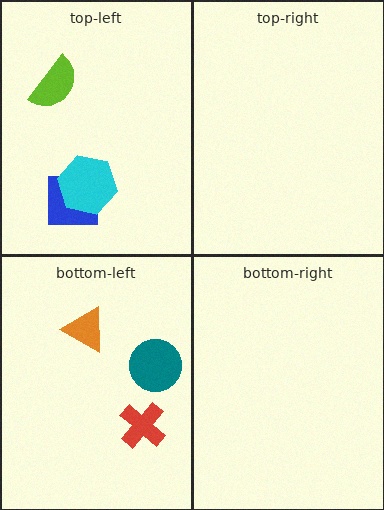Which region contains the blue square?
The top-left region.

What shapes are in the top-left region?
The blue square, the lime semicircle, the cyan hexagon.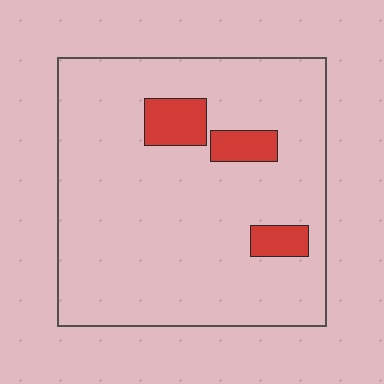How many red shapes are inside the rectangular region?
3.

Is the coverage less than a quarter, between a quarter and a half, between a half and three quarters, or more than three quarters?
Less than a quarter.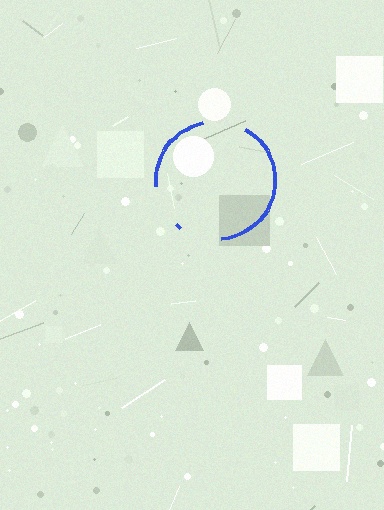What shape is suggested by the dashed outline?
The dashed outline suggests a circle.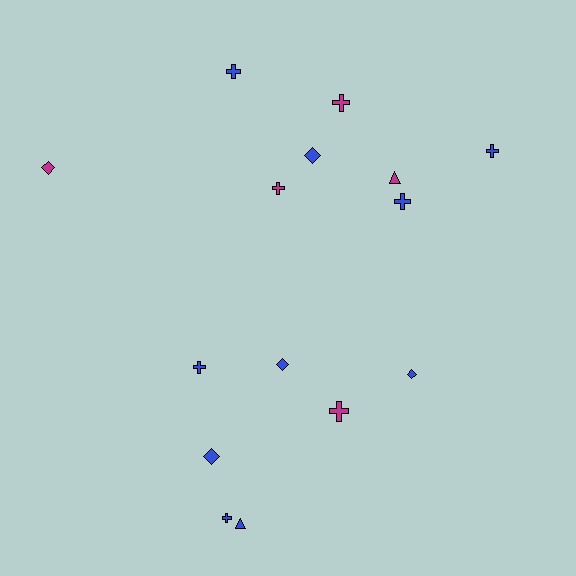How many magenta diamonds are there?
There is 1 magenta diamond.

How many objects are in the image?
There are 15 objects.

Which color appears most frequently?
Blue, with 10 objects.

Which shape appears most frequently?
Cross, with 8 objects.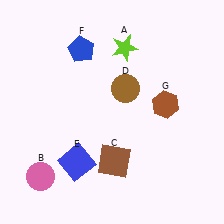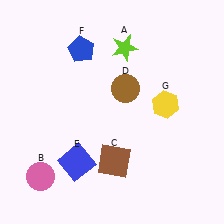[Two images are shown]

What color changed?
The hexagon (G) changed from brown in Image 1 to yellow in Image 2.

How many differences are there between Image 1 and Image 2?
There is 1 difference between the two images.